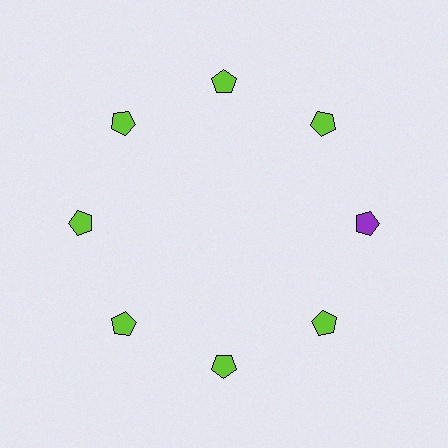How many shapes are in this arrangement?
There are 8 shapes arranged in a ring pattern.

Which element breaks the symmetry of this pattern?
The purple pentagon at roughly the 3 o'clock position breaks the symmetry. All other shapes are lime pentagons.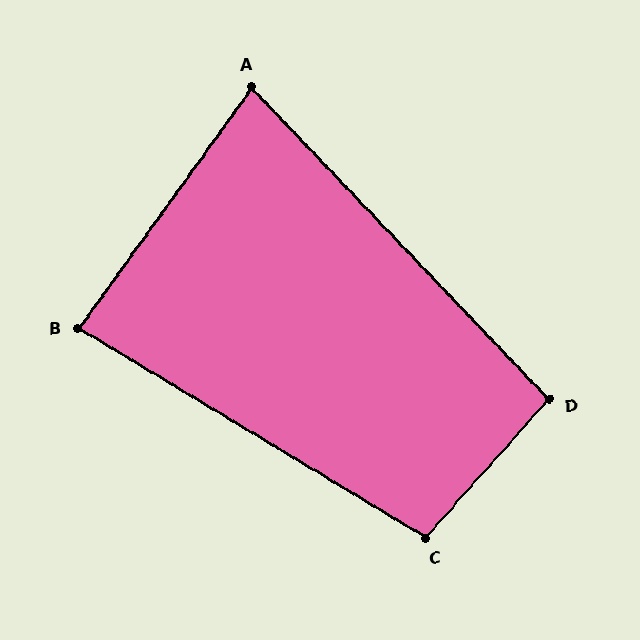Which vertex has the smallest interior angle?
A, at approximately 79 degrees.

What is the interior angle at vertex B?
Approximately 85 degrees (approximately right).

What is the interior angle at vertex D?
Approximately 95 degrees (approximately right).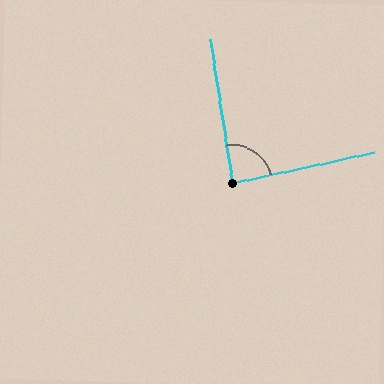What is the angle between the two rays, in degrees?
Approximately 87 degrees.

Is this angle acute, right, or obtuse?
It is approximately a right angle.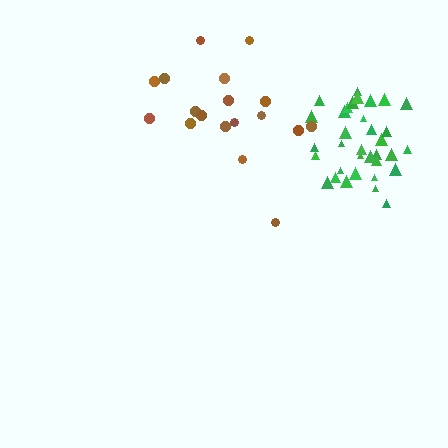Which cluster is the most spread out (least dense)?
Brown.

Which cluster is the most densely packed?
Green.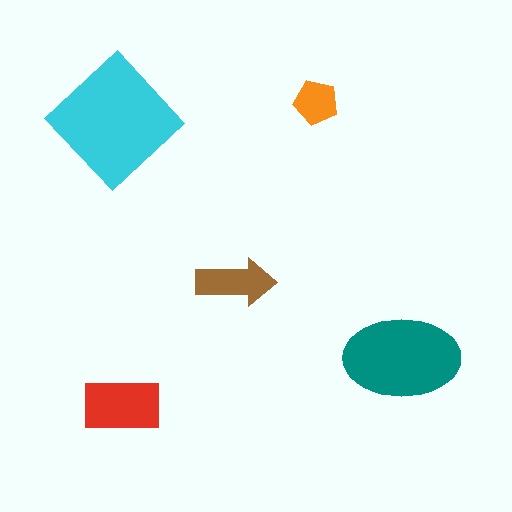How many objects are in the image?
There are 5 objects in the image.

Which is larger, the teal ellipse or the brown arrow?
The teal ellipse.